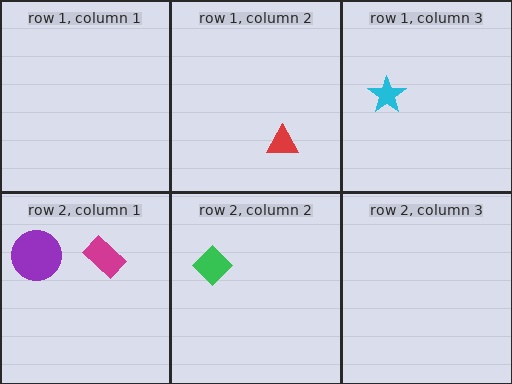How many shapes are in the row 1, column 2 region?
1.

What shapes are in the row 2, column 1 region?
The purple circle, the magenta rectangle.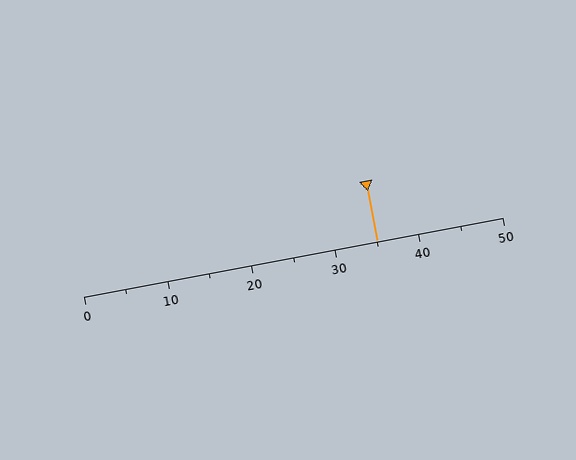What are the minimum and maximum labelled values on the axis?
The axis runs from 0 to 50.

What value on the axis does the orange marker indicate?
The marker indicates approximately 35.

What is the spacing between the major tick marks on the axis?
The major ticks are spaced 10 apart.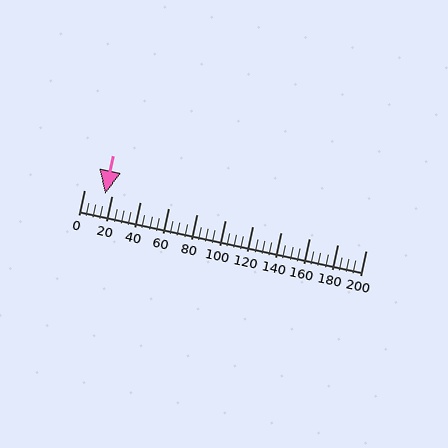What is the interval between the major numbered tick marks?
The major tick marks are spaced 20 units apart.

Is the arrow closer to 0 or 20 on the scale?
The arrow is closer to 20.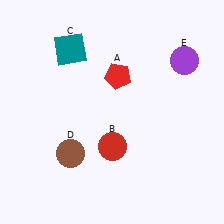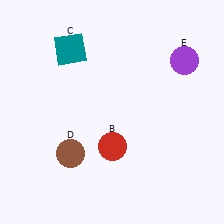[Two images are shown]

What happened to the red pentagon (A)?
The red pentagon (A) was removed in Image 2. It was in the top-right area of Image 1.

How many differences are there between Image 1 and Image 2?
There is 1 difference between the two images.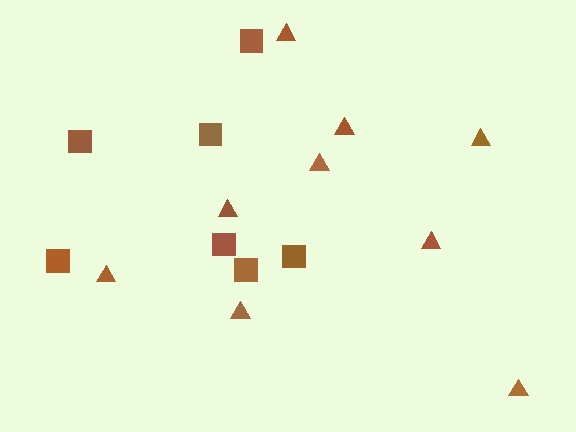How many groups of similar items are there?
There are 2 groups: one group of squares (7) and one group of triangles (9).